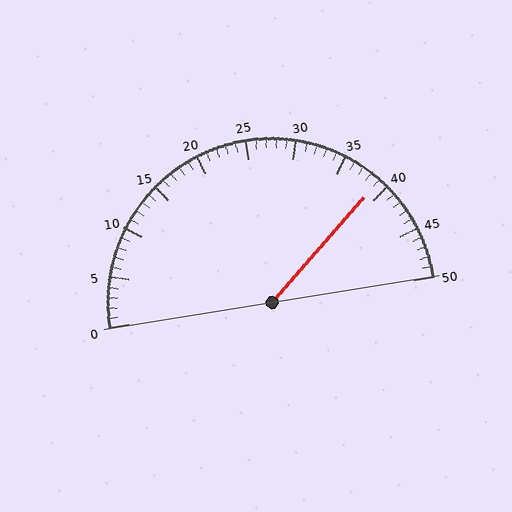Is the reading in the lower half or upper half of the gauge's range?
The reading is in the upper half of the range (0 to 50).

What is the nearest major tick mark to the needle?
The nearest major tick mark is 40.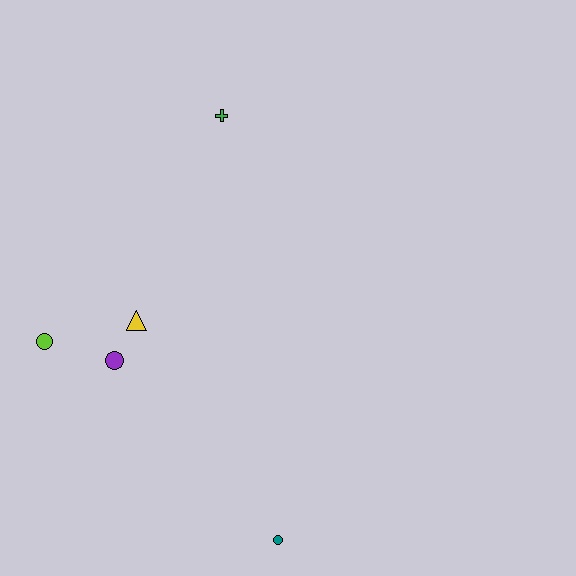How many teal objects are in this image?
There is 1 teal object.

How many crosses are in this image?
There is 1 cross.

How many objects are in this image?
There are 5 objects.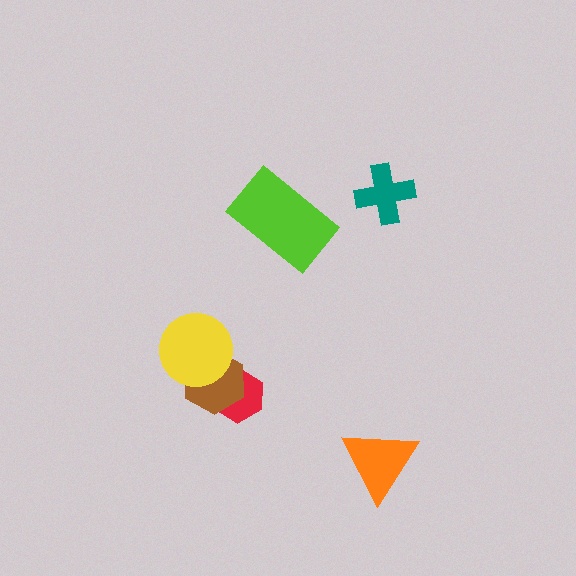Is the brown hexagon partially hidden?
Yes, it is partially covered by another shape.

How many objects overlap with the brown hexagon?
2 objects overlap with the brown hexagon.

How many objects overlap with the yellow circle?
1 object overlaps with the yellow circle.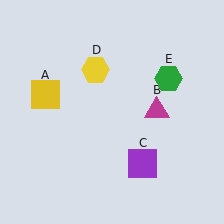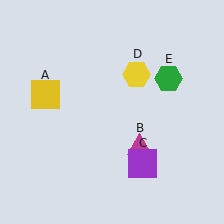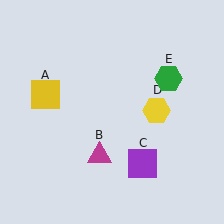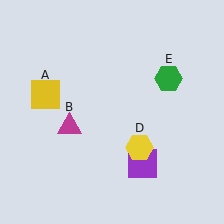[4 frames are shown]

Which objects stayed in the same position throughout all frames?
Yellow square (object A) and purple square (object C) and green hexagon (object E) remained stationary.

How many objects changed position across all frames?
2 objects changed position: magenta triangle (object B), yellow hexagon (object D).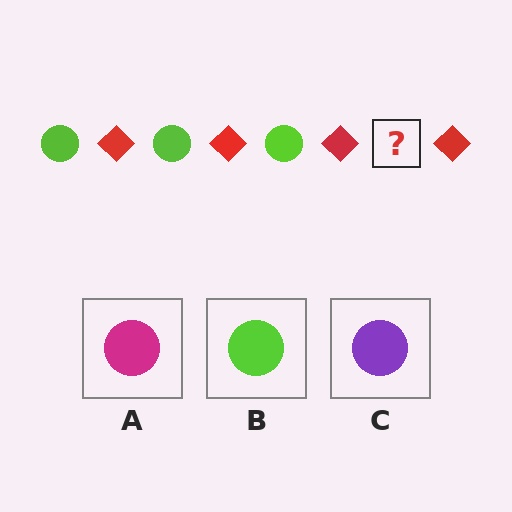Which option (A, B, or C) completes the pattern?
B.